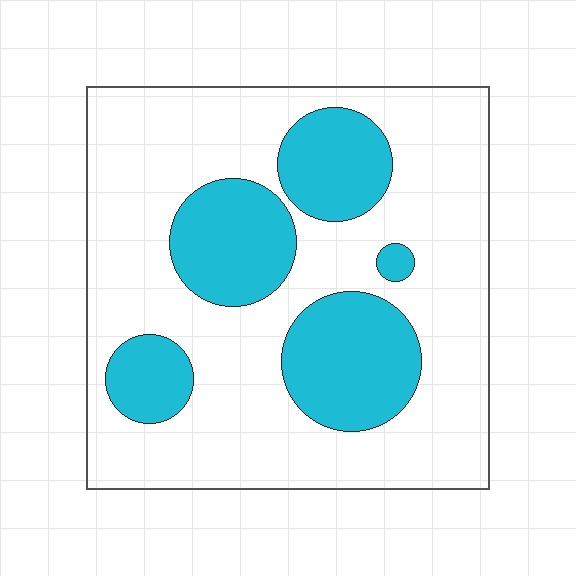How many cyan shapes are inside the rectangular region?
5.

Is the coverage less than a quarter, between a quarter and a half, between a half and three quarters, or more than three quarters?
Between a quarter and a half.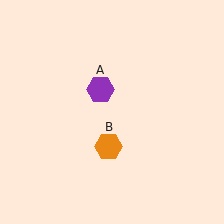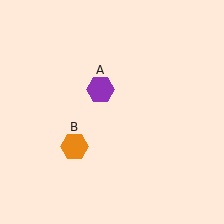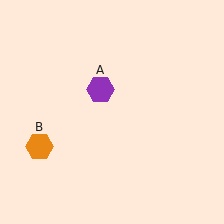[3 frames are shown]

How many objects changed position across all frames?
1 object changed position: orange hexagon (object B).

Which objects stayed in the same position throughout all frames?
Purple hexagon (object A) remained stationary.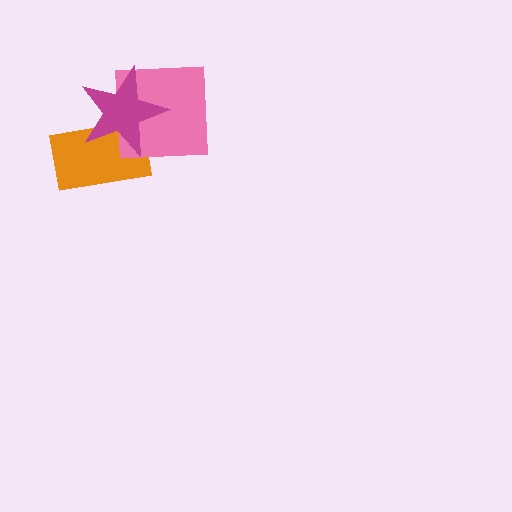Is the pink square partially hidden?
Yes, it is partially covered by another shape.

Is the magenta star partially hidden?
No, no other shape covers it.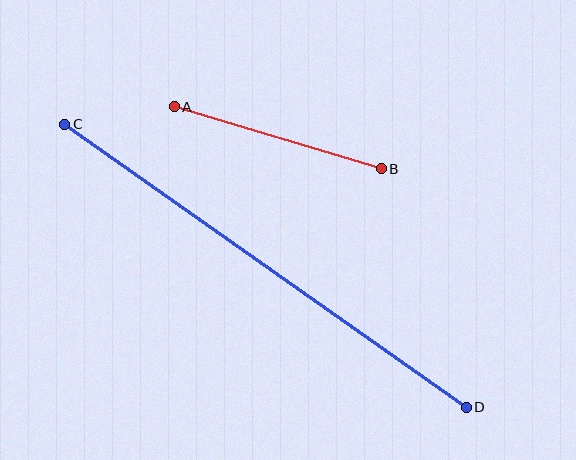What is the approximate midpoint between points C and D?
The midpoint is at approximately (266, 266) pixels.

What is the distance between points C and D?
The distance is approximately 491 pixels.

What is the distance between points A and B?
The distance is approximately 216 pixels.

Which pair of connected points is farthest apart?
Points C and D are farthest apart.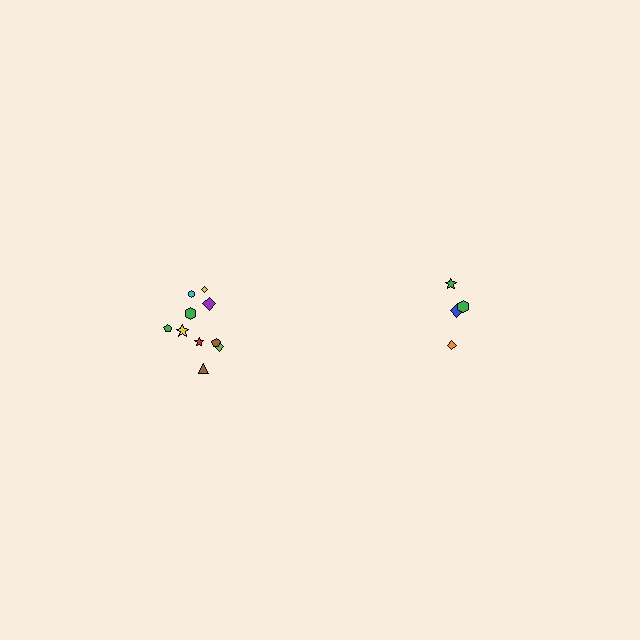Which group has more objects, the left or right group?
The left group.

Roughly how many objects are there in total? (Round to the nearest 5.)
Roughly 15 objects in total.